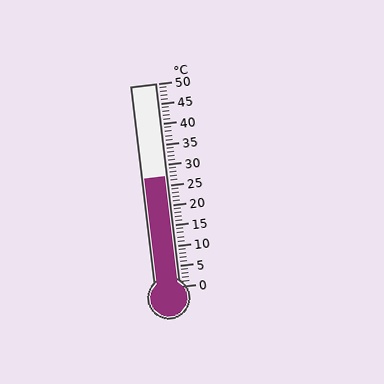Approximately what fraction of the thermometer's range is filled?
The thermometer is filled to approximately 55% of its range.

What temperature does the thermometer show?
The thermometer shows approximately 27°C.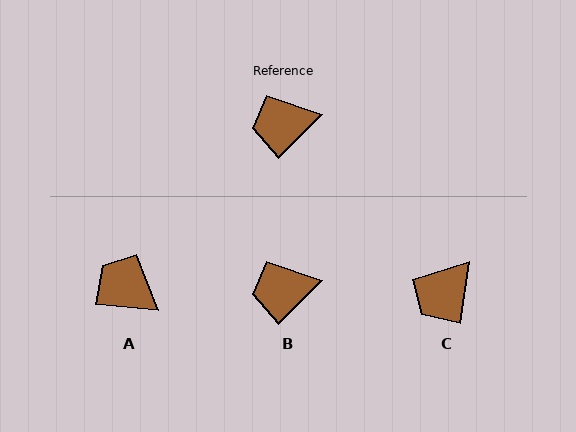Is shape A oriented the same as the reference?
No, it is off by about 50 degrees.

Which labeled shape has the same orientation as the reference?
B.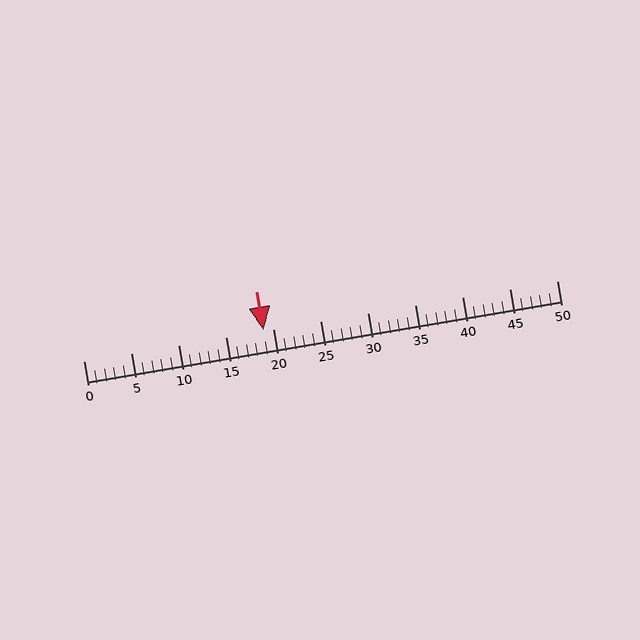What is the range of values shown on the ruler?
The ruler shows values from 0 to 50.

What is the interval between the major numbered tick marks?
The major tick marks are spaced 5 units apart.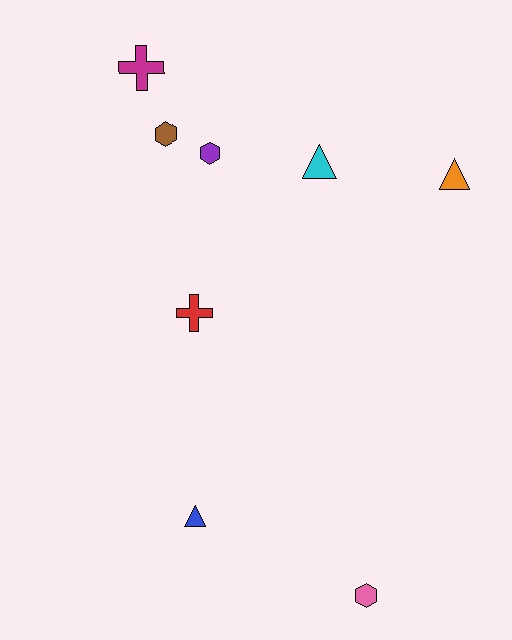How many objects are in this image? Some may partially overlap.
There are 8 objects.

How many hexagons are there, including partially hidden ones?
There are 3 hexagons.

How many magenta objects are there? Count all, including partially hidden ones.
There is 1 magenta object.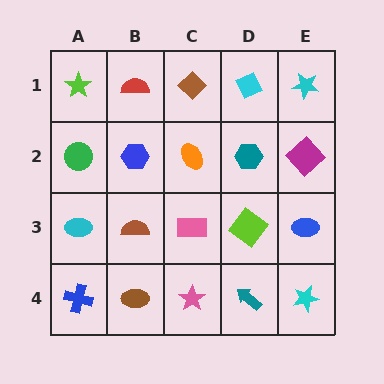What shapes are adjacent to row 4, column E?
A blue ellipse (row 3, column E), a teal arrow (row 4, column D).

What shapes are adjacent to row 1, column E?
A magenta diamond (row 2, column E), a cyan diamond (row 1, column D).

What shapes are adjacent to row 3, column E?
A magenta diamond (row 2, column E), a cyan star (row 4, column E), a lime diamond (row 3, column D).